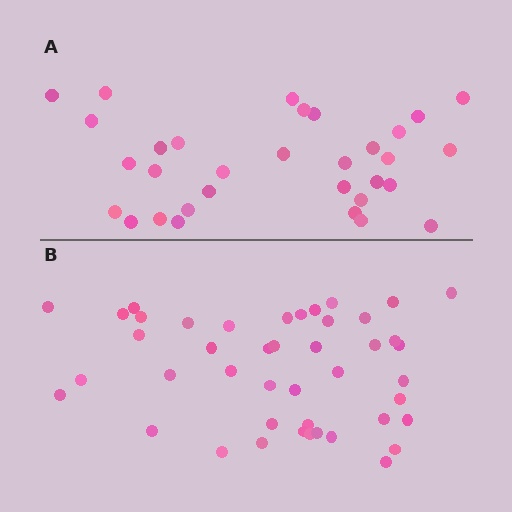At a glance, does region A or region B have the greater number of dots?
Region B (the bottom region) has more dots.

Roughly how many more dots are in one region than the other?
Region B has roughly 12 or so more dots than region A.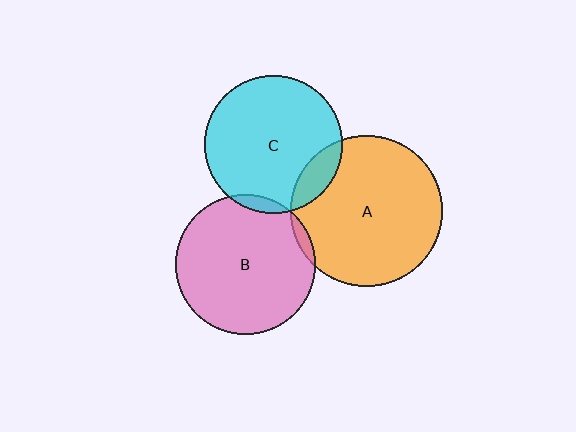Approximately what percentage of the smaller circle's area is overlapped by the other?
Approximately 5%.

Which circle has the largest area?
Circle A (orange).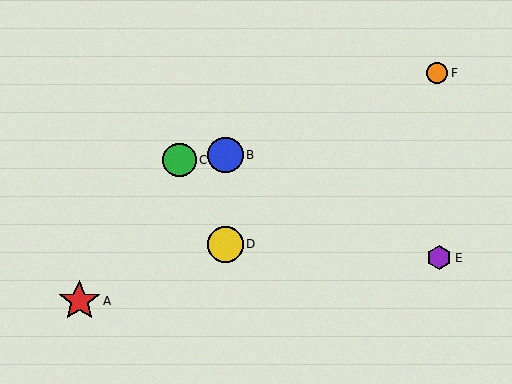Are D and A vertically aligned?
No, D is at x≈225 and A is at x≈79.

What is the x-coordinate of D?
Object D is at x≈225.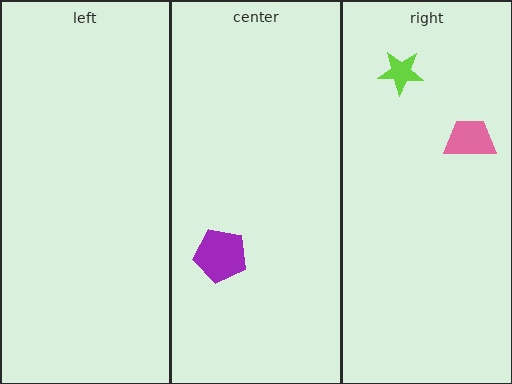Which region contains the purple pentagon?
The center region.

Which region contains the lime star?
The right region.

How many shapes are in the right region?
2.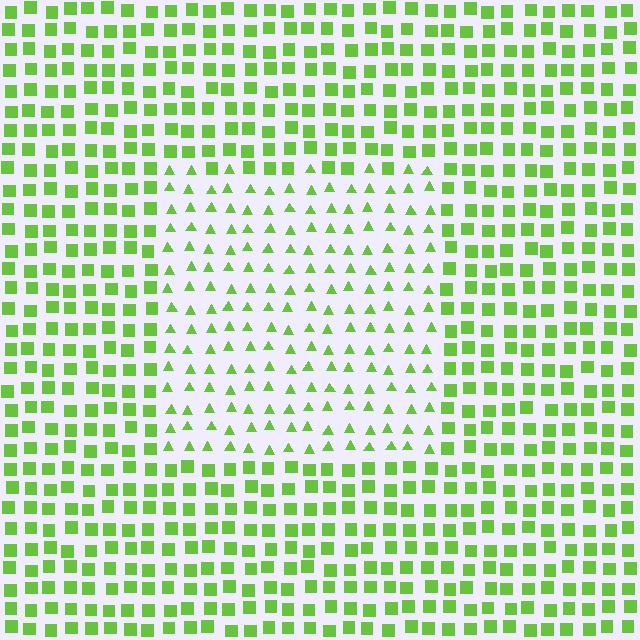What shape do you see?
I see a rectangle.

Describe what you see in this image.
The image is filled with small lime elements arranged in a uniform grid. A rectangle-shaped region contains triangles, while the surrounding area contains squares. The boundary is defined purely by the change in element shape.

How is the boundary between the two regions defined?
The boundary is defined by a change in element shape: triangles inside vs. squares outside. All elements share the same color and spacing.